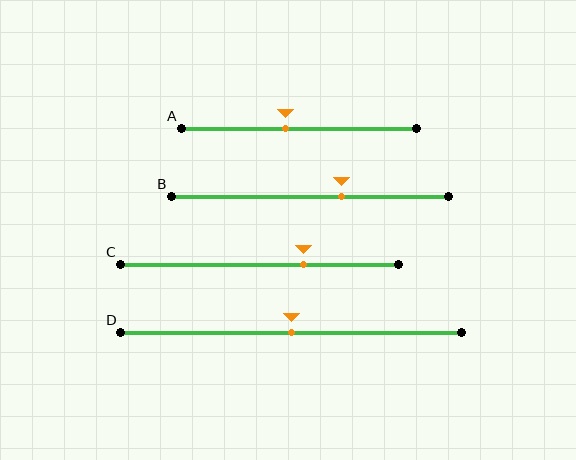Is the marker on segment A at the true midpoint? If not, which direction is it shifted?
No, the marker on segment A is shifted to the left by about 6% of the segment length.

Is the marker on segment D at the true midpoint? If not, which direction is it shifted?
Yes, the marker on segment D is at the true midpoint.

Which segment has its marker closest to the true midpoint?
Segment D has its marker closest to the true midpoint.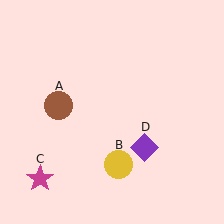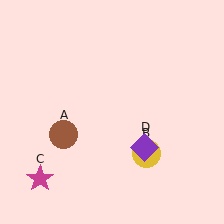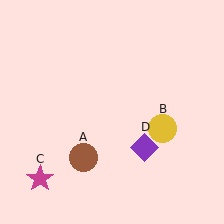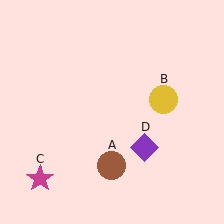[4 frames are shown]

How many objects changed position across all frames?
2 objects changed position: brown circle (object A), yellow circle (object B).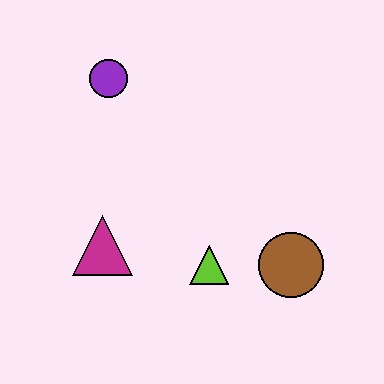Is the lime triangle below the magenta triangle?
Yes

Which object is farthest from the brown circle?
The purple circle is farthest from the brown circle.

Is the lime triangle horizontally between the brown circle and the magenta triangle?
Yes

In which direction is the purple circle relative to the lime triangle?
The purple circle is above the lime triangle.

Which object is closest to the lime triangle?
The brown circle is closest to the lime triangle.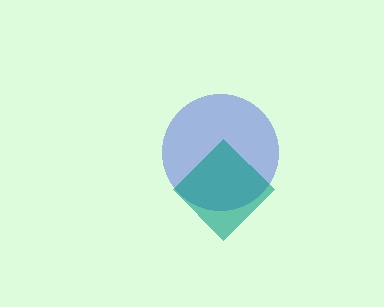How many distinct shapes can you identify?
There are 2 distinct shapes: a blue circle, a teal diamond.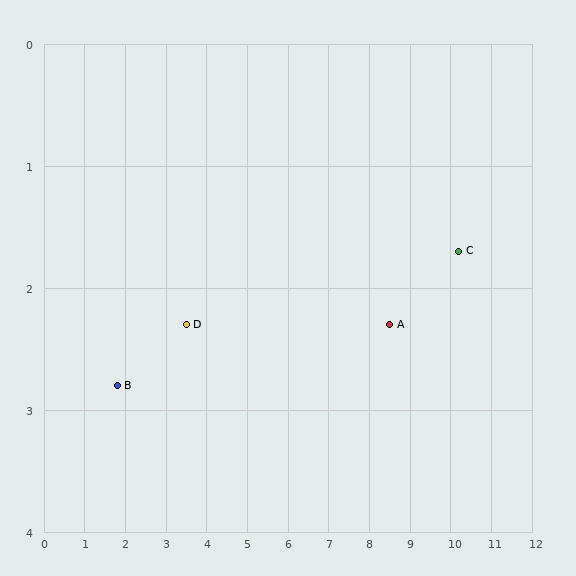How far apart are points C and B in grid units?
Points C and B are about 8.5 grid units apart.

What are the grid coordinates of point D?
Point D is at approximately (3.5, 2.3).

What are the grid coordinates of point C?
Point C is at approximately (10.2, 1.7).